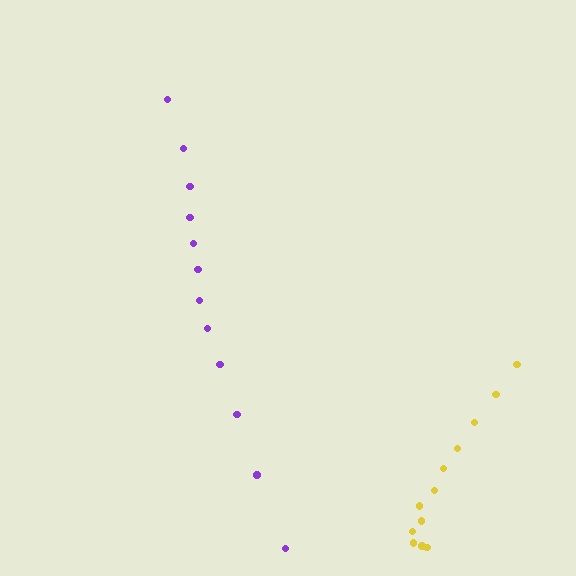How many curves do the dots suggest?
There are 2 distinct paths.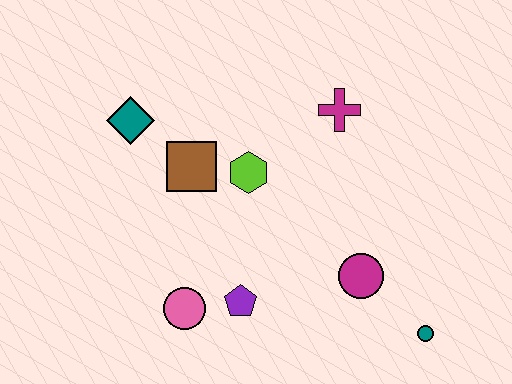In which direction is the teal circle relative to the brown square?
The teal circle is to the right of the brown square.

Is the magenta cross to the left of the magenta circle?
Yes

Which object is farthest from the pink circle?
The magenta cross is farthest from the pink circle.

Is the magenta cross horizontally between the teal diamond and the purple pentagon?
No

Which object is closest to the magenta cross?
The lime hexagon is closest to the magenta cross.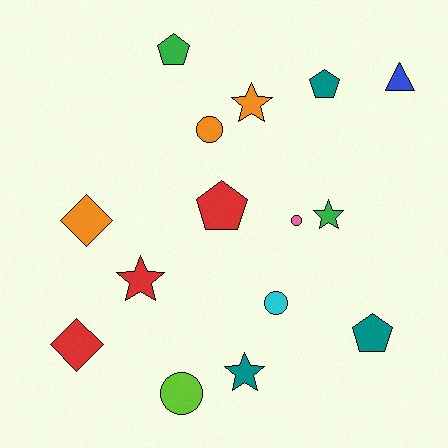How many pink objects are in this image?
There is 1 pink object.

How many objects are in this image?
There are 15 objects.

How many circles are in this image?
There are 4 circles.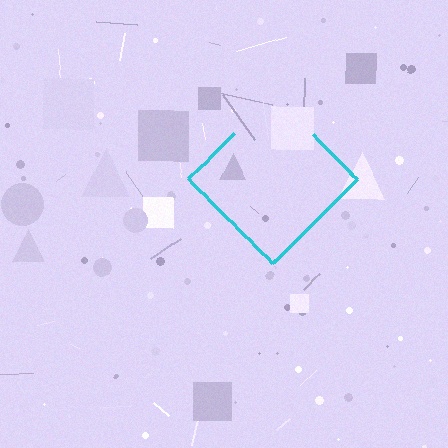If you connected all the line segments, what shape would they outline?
They would outline a diamond.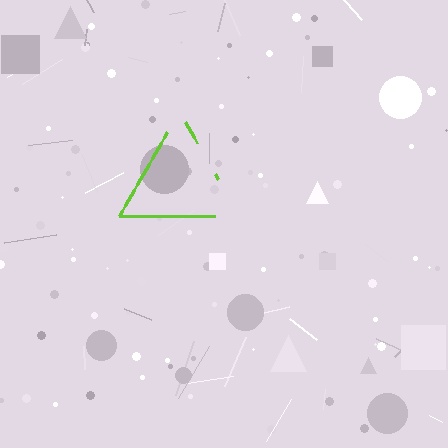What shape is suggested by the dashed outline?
The dashed outline suggests a triangle.